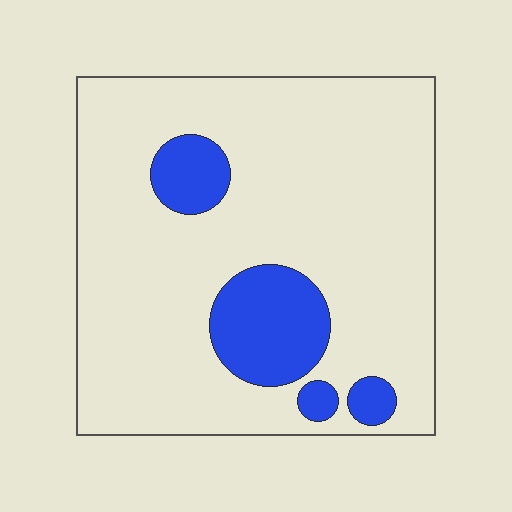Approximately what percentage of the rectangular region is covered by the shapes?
Approximately 15%.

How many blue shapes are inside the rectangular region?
4.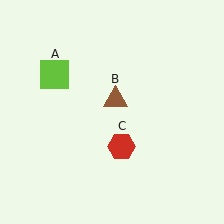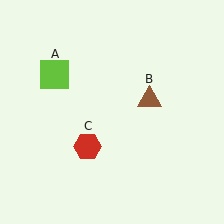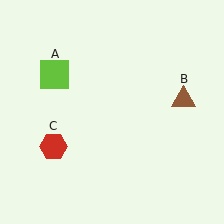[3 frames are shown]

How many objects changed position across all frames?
2 objects changed position: brown triangle (object B), red hexagon (object C).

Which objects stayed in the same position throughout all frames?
Lime square (object A) remained stationary.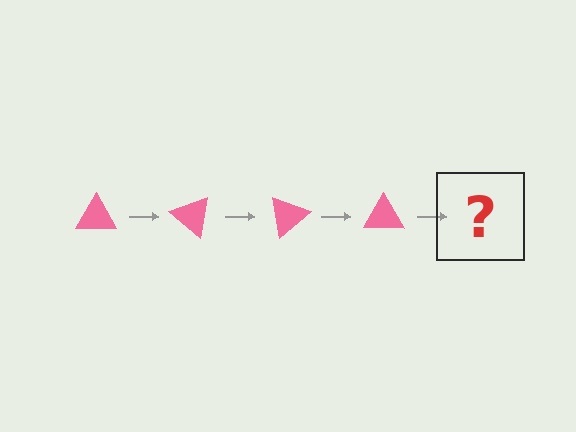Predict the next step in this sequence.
The next step is a pink triangle rotated 160 degrees.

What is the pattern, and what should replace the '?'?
The pattern is that the triangle rotates 40 degrees each step. The '?' should be a pink triangle rotated 160 degrees.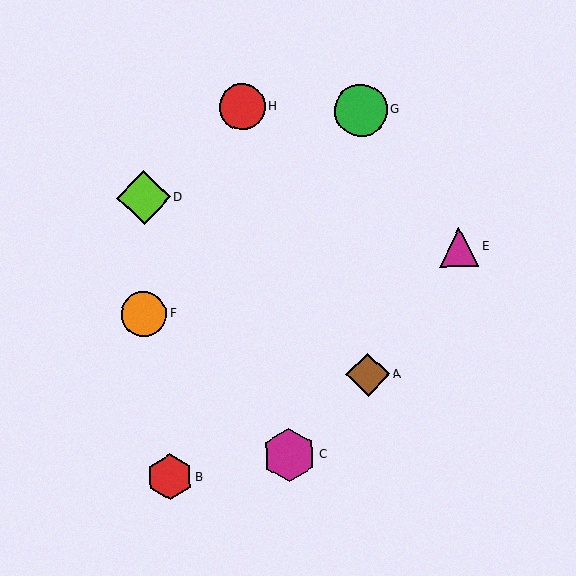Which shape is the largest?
The lime diamond (labeled D) is the largest.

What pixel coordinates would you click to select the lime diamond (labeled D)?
Click at (144, 198) to select the lime diamond D.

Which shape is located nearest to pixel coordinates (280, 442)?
The magenta hexagon (labeled C) at (289, 455) is nearest to that location.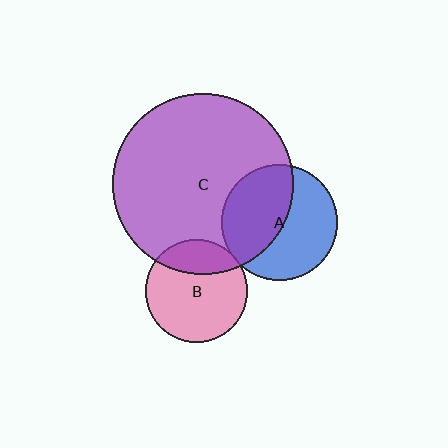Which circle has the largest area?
Circle C (purple).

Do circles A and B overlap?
Yes.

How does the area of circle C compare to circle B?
Approximately 3.1 times.